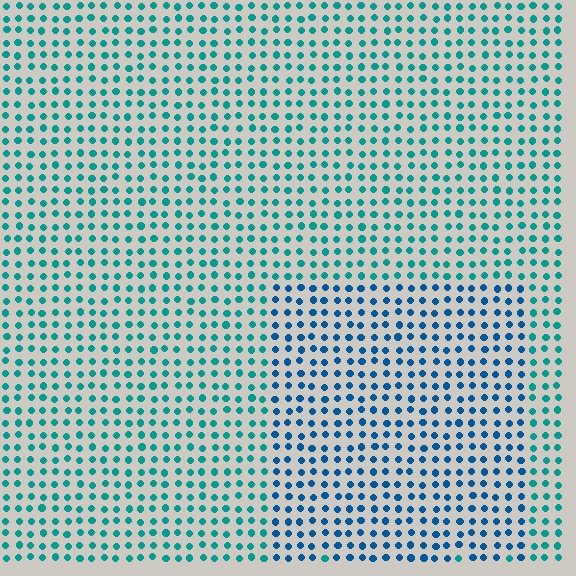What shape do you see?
I see a rectangle.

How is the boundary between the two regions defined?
The boundary is defined purely by a slight shift in hue (about 32 degrees). Spacing, size, and orientation are identical on both sides.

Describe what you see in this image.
The image is filled with small teal elements in a uniform arrangement. A rectangle-shaped region is visible where the elements are tinted to a slightly different hue, forming a subtle color boundary.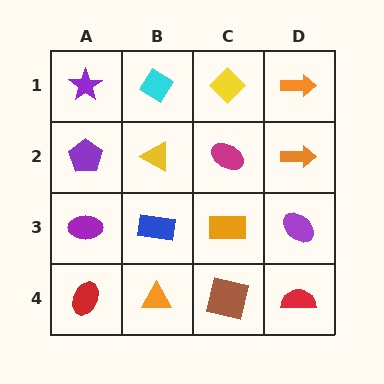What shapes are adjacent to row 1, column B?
A yellow triangle (row 2, column B), a purple star (row 1, column A), a yellow diamond (row 1, column C).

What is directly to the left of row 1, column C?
A cyan diamond.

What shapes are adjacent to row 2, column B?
A cyan diamond (row 1, column B), a blue rectangle (row 3, column B), a purple pentagon (row 2, column A), a magenta ellipse (row 2, column C).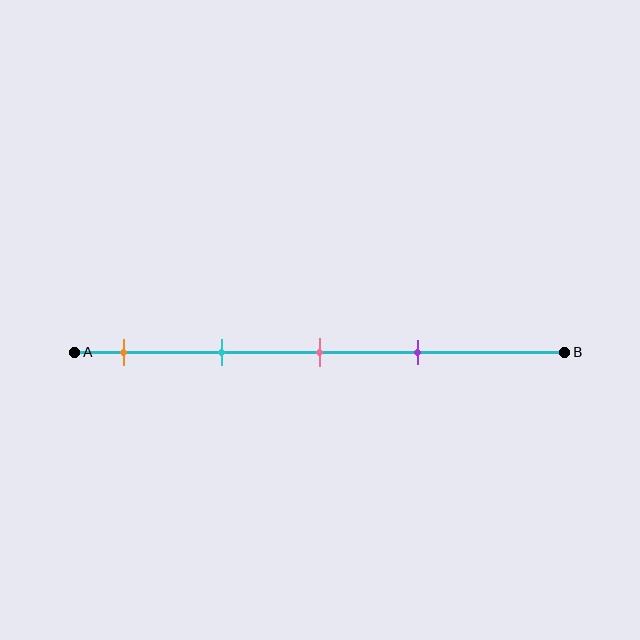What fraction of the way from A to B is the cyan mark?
The cyan mark is approximately 30% (0.3) of the way from A to B.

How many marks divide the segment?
There are 4 marks dividing the segment.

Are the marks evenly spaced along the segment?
Yes, the marks are approximately evenly spaced.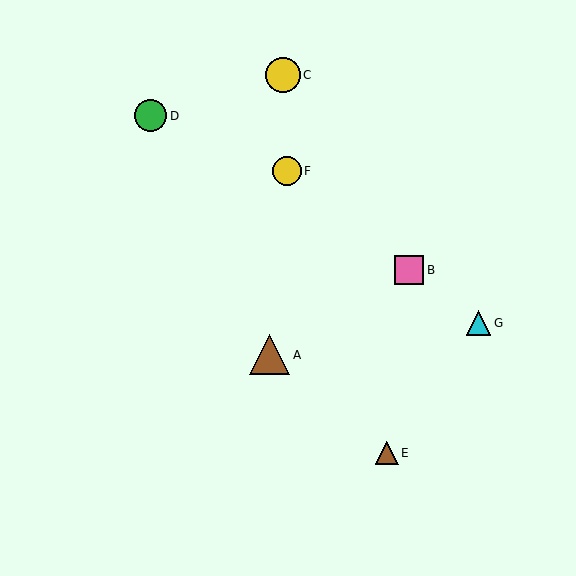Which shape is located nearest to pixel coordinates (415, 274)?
The pink square (labeled B) at (409, 270) is nearest to that location.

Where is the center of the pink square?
The center of the pink square is at (409, 270).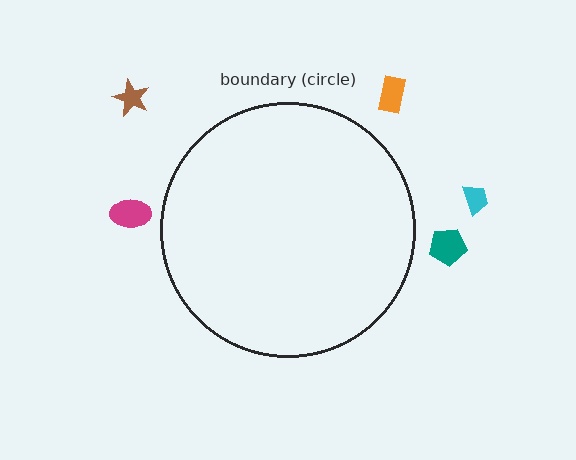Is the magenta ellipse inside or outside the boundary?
Outside.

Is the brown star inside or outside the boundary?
Outside.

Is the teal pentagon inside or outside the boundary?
Outside.